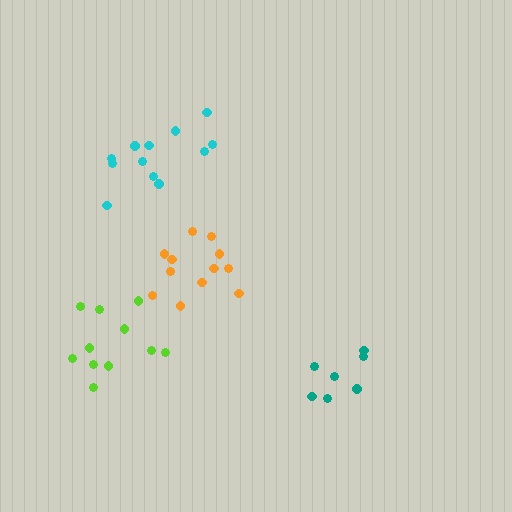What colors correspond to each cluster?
The clusters are colored: orange, cyan, teal, lime.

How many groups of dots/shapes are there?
There are 4 groups.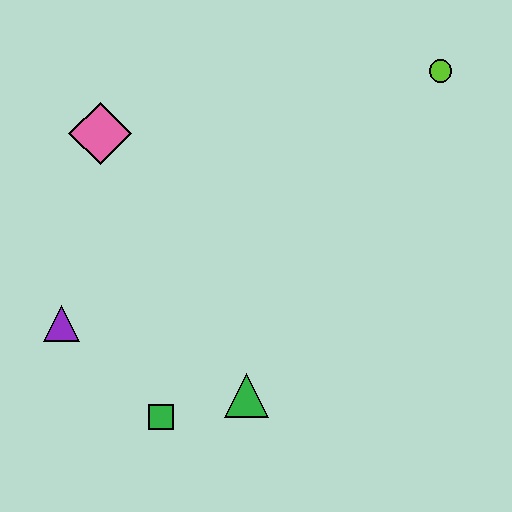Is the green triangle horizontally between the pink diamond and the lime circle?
Yes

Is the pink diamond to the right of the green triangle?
No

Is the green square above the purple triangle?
No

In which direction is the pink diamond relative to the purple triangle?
The pink diamond is above the purple triangle.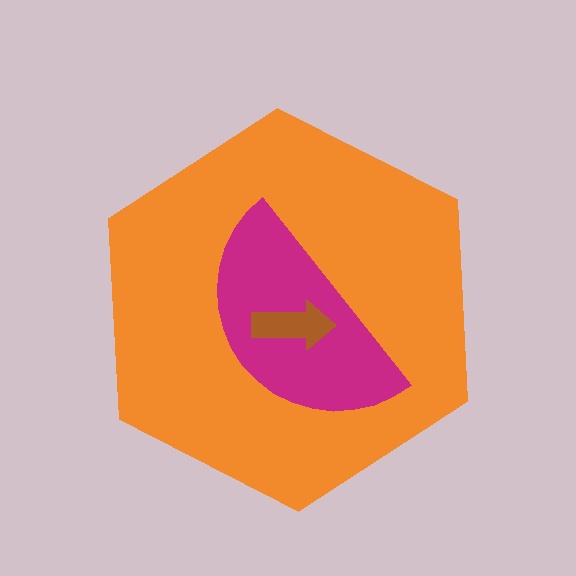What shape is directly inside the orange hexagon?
The magenta semicircle.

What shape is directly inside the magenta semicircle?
The brown arrow.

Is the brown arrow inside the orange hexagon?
Yes.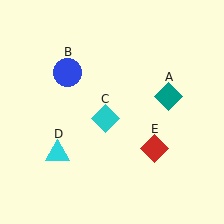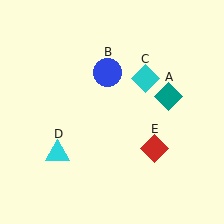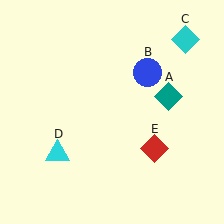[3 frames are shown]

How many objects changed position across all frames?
2 objects changed position: blue circle (object B), cyan diamond (object C).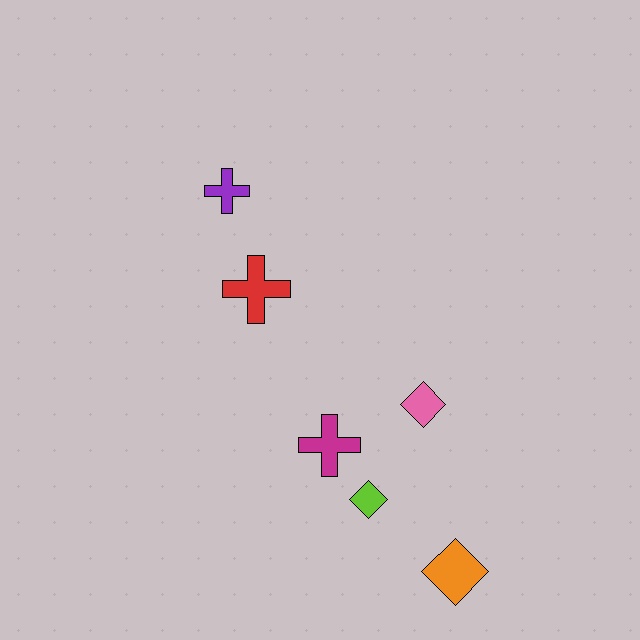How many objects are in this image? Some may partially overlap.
There are 6 objects.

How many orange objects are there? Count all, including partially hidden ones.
There is 1 orange object.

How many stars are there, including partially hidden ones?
There are no stars.